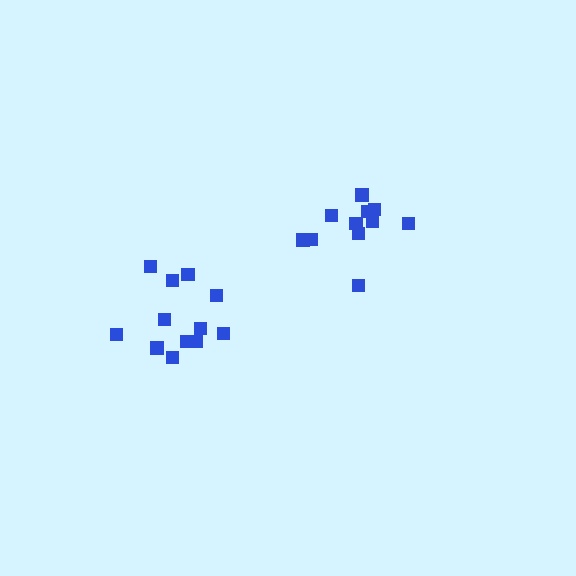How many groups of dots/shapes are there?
There are 2 groups.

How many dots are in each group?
Group 1: 11 dots, Group 2: 12 dots (23 total).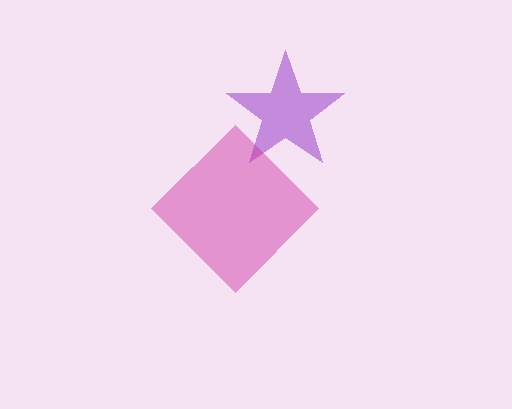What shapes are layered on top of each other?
The layered shapes are: a purple star, a magenta diamond.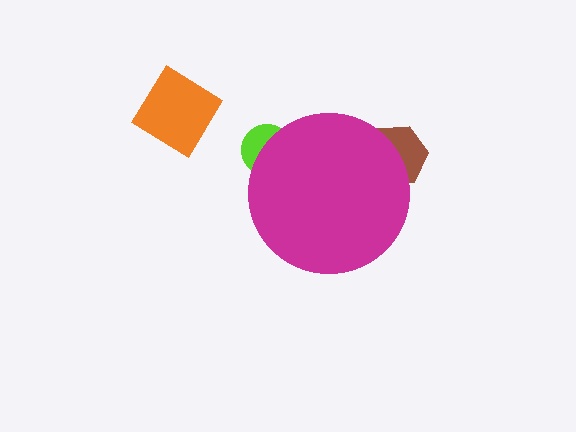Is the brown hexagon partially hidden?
Yes, the brown hexagon is partially hidden behind the magenta circle.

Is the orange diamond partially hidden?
No, the orange diamond is fully visible.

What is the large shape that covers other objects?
A magenta circle.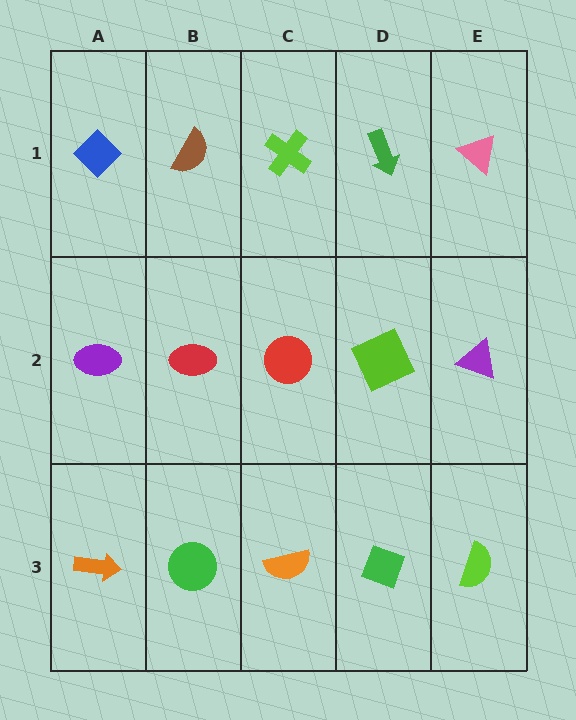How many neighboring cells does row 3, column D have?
3.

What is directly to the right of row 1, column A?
A brown semicircle.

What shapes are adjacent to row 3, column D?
A lime square (row 2, column D), an orange semicircle (row 3, column C), a lime semicircle (row 3, column E).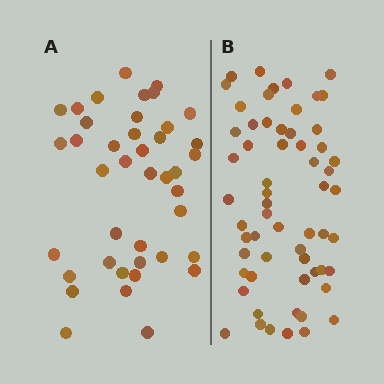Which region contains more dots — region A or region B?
Region B (the right region) has more dots.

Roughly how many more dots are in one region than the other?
Region B has approximately 20 more dots than region A.